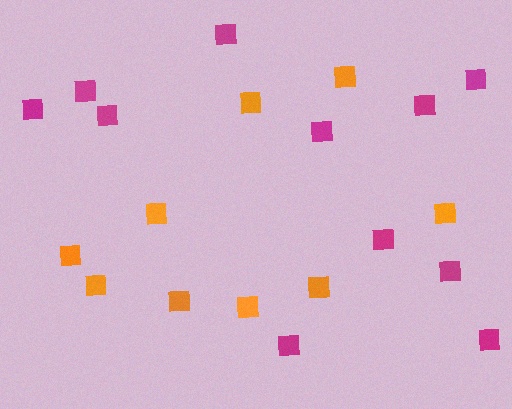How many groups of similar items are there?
There are 2 groups: one group of orange squares (9) and one group of magenta squares (11).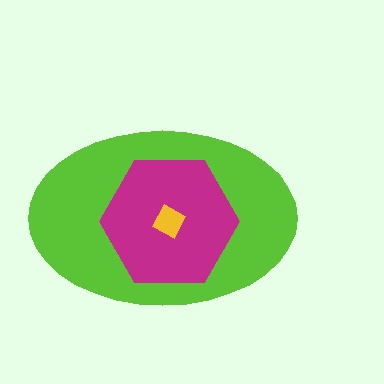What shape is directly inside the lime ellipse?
The magenta hexagon.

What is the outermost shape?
The lime ellipse.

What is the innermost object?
The yellow diamond.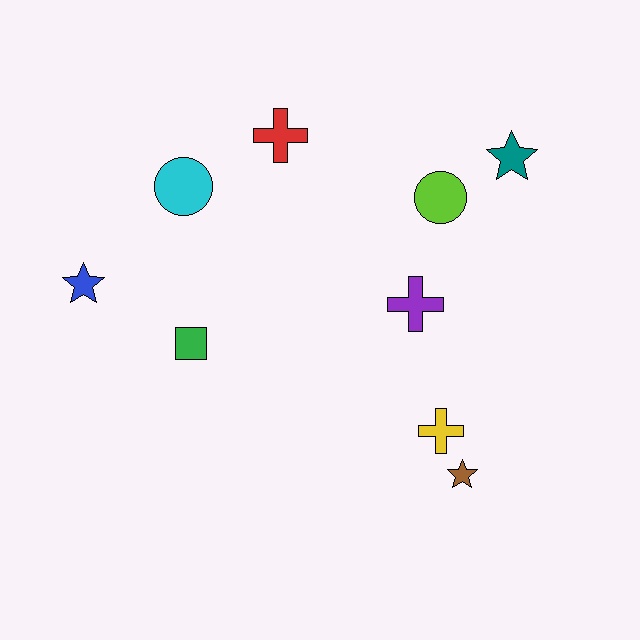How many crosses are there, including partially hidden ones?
There are 3 crosses.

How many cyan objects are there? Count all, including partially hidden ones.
There is 1 cyan object.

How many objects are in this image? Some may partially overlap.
There are 9 objects.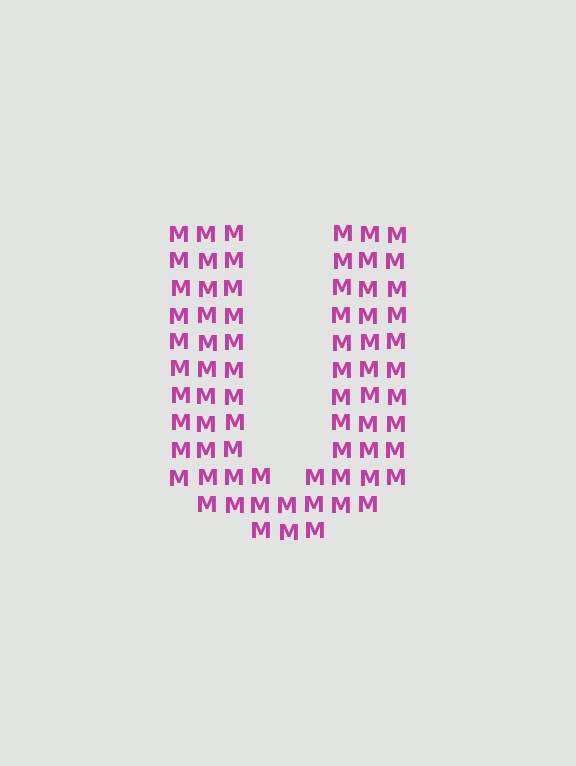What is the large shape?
The large shape is the letter U.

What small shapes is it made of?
It is made of small letter M's.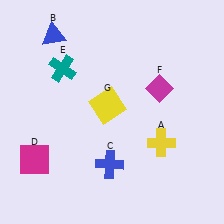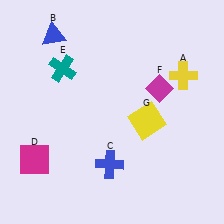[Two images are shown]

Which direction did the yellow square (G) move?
The yellow square (G) moved right.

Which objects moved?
The objects that moved are: the yellow cross (A), the yellow square (G).